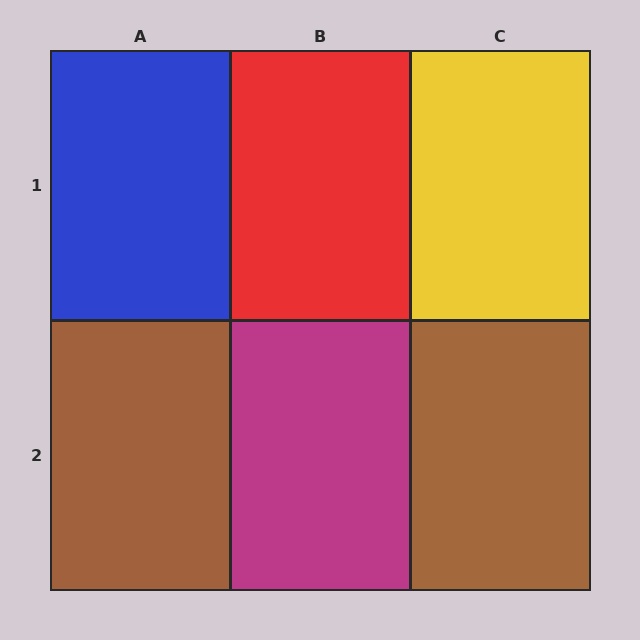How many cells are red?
1 cell is red.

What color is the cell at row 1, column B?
Red.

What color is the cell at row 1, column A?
Blue.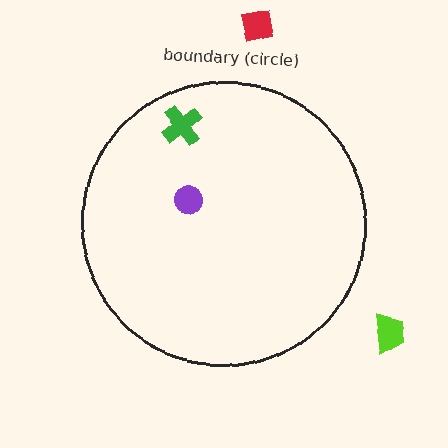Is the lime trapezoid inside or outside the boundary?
Outside.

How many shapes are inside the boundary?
2 inside, 2 outside.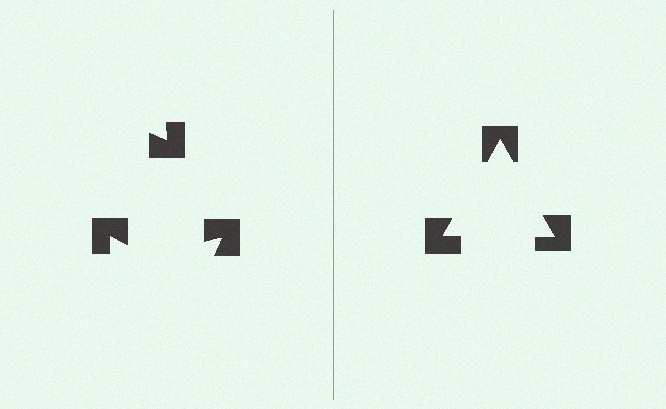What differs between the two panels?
The notched squares are positioned identically on both sides; only the wedge orientations differ. On the right they align to a triangle; on the left they are misaligned.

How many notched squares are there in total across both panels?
6 — 3 on each side.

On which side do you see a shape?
An illusory triangle appears on the right side. On the left side the wedge cuts are rotated, so no coherent shape forms.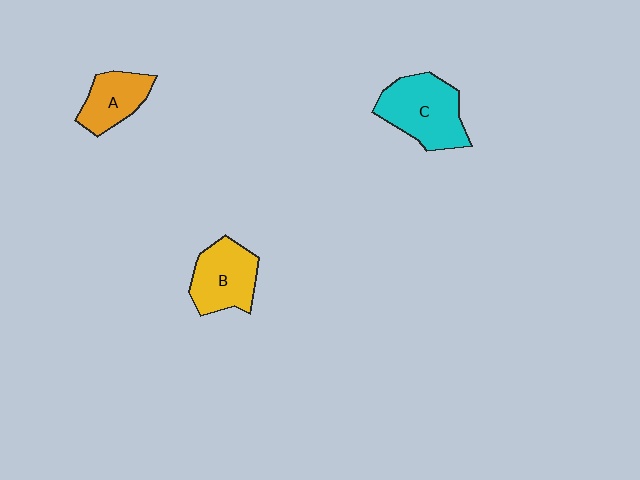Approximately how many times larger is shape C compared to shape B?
Approximately 1.2 times.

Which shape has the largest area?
Shape C (cyan).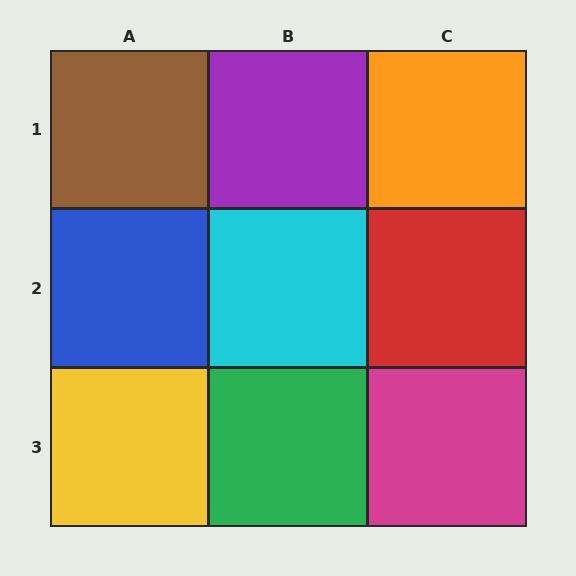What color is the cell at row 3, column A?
Yellow.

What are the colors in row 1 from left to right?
Brown, purple, orange.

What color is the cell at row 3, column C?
Magenta.